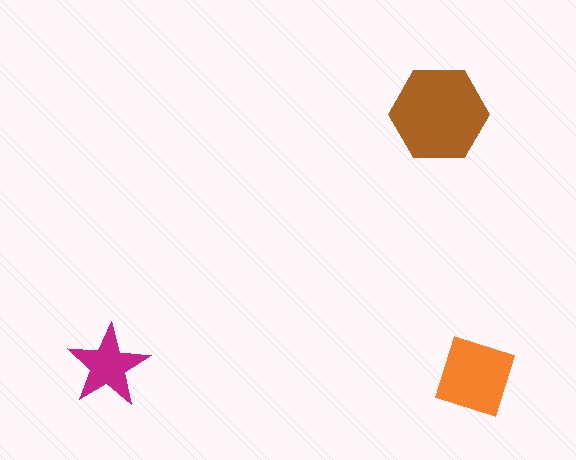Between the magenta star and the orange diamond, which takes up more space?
The orange diamond.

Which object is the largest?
The brown hexagon.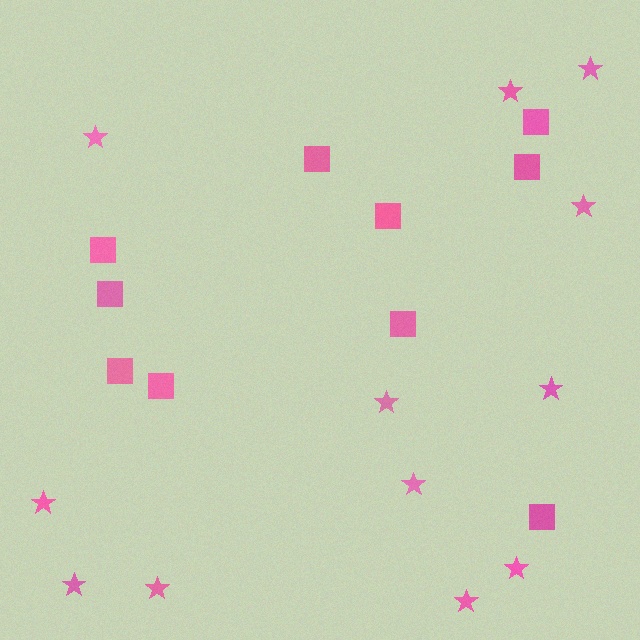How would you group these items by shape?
There are 2 groups: one group of squares (10) and one group of stars (12).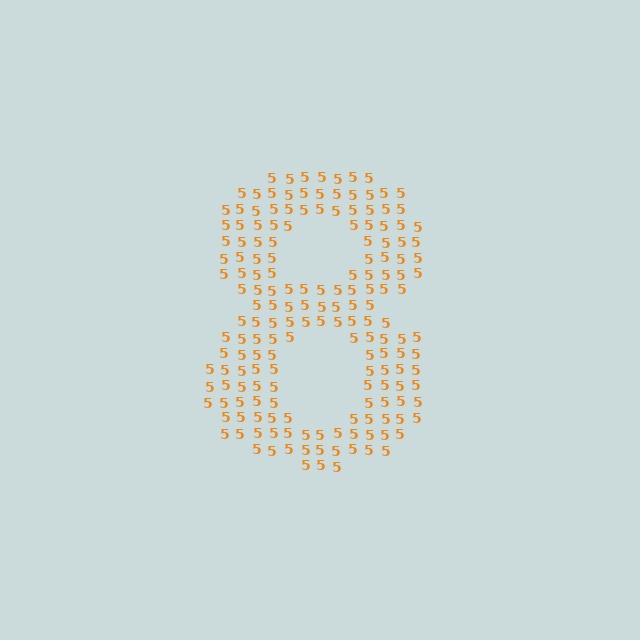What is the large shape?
The large shape is the digit 8.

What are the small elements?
The small elements are digit 5's.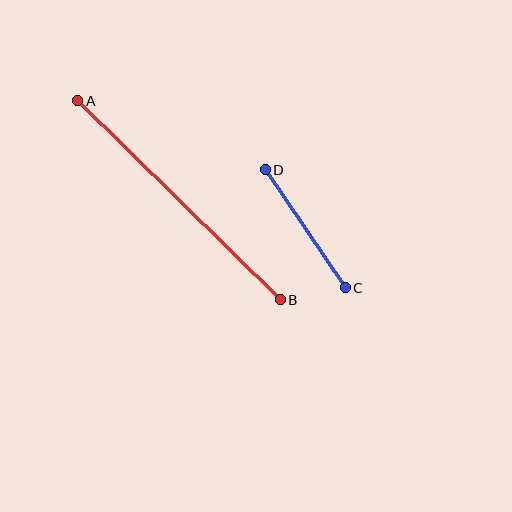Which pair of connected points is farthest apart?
Points A and B are farthest apart.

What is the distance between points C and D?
The distance is approximately 143 pixels.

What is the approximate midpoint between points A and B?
The midpoint is at approximately (179, 200) pixels.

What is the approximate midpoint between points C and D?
The midpoint is at approximately (305, 229) pixels.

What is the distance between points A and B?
The distance is approximately 284 pixels.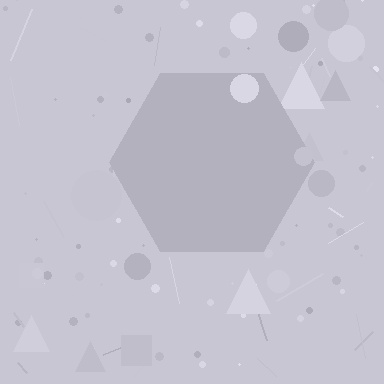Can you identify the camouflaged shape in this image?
The camouflaged shape is a hexagon.